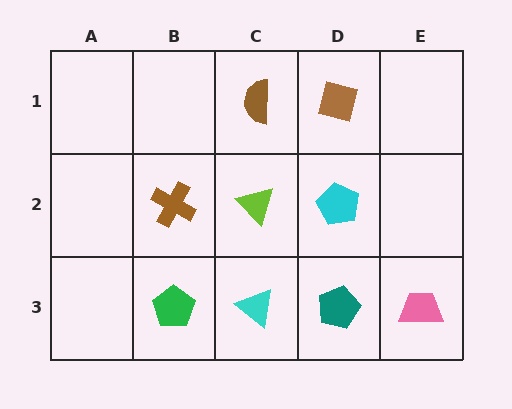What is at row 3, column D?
A teal pentagon.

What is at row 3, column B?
A green pentagon.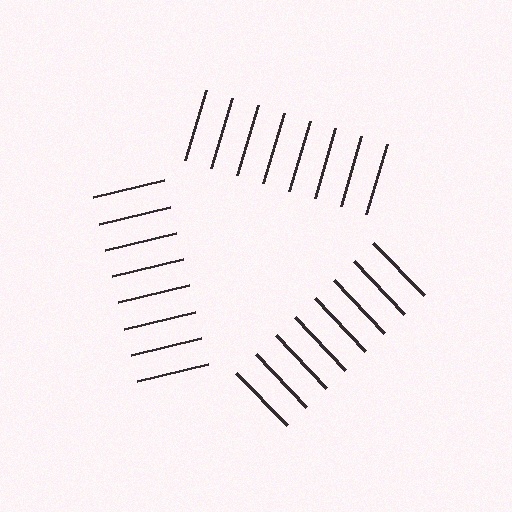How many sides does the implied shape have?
3 sides — the line-ends trace a triangle.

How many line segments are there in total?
24 — 8 along each of the 3 edges.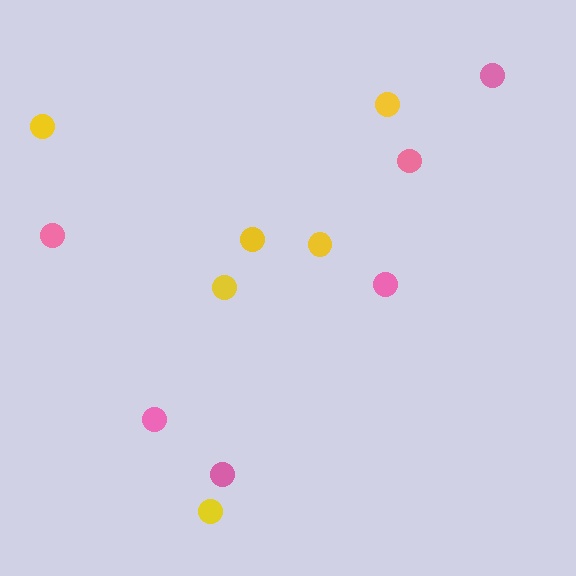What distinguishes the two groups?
There are 2 groups: one group of yellow circles (6) and one group of pink circles (6).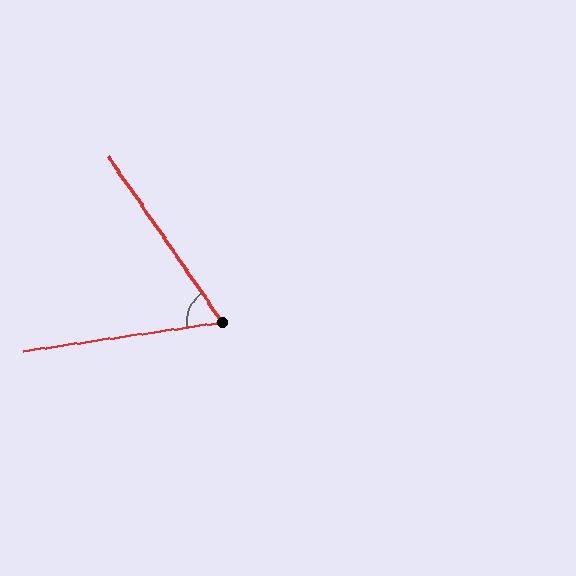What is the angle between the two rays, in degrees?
Approximately 64 degrees.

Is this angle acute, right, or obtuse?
It is acute.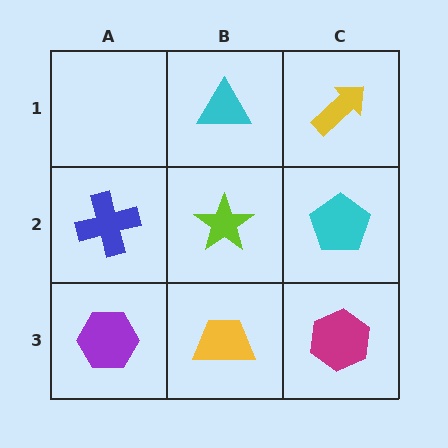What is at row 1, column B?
A cyan triangle.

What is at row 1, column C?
A yellow arrow.